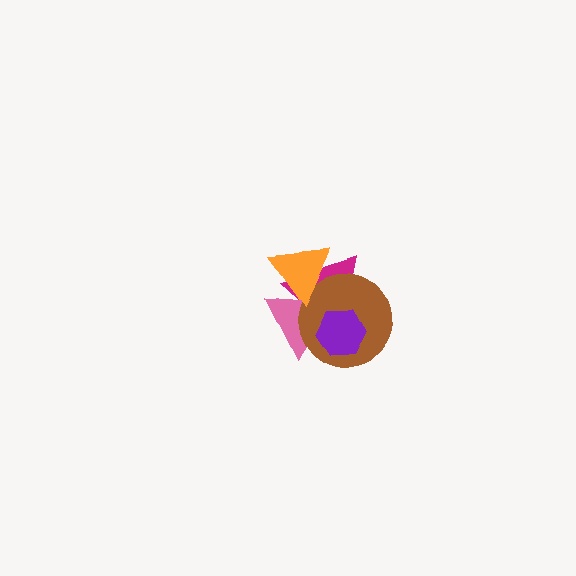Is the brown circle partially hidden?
Yes, it is partially covered by another shape.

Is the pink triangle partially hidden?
Yes, it is partially covered by another shape.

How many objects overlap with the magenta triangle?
4 objects overlap with the magenta triangle.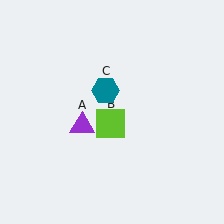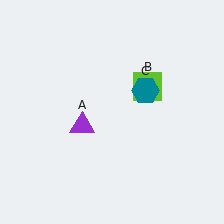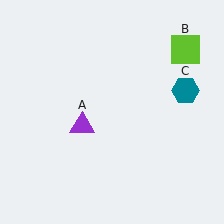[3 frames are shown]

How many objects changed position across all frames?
2 objects changed position: lime square (object B), teal hexagon (object C).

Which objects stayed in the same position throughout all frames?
Purple triangle (object A) remained stationary.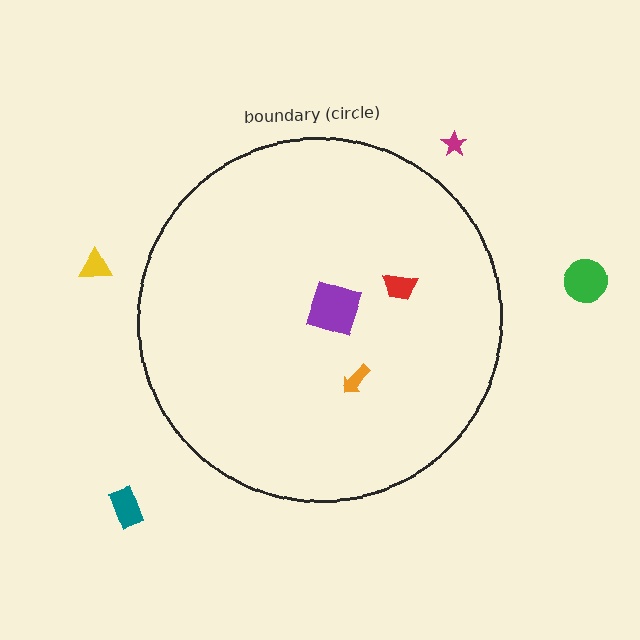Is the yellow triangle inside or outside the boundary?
Outside.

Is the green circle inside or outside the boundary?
Outside.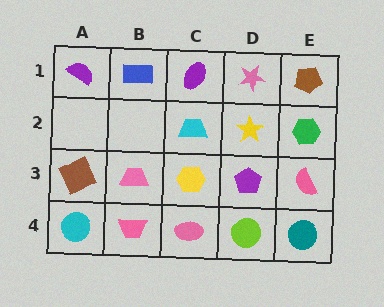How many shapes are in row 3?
5 shapes.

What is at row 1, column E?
A brown pentagon.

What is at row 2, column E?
A green hexagon.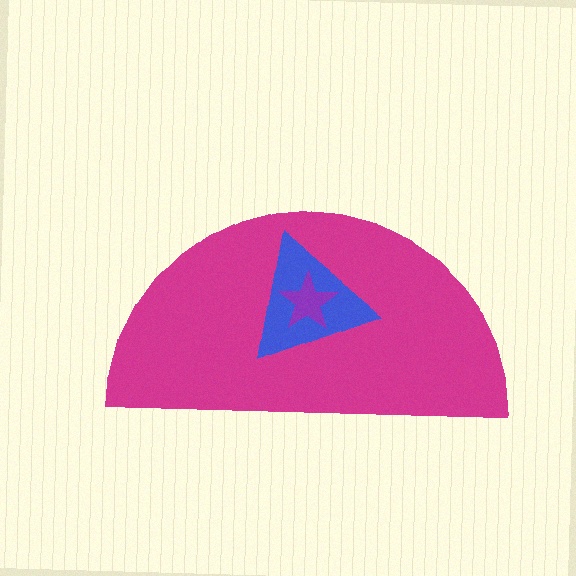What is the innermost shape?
The purple star.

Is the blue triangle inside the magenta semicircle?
Yes.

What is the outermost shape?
The magenta semicircle.